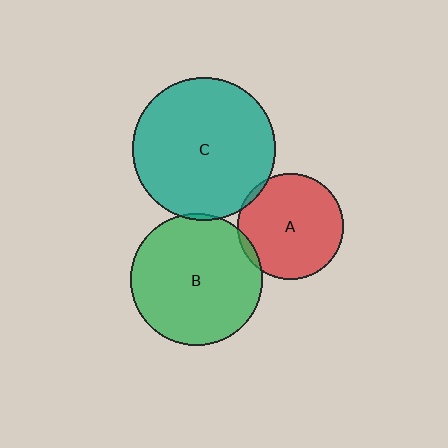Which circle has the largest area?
Circle C (teal).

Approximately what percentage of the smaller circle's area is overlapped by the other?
Approximately 5%.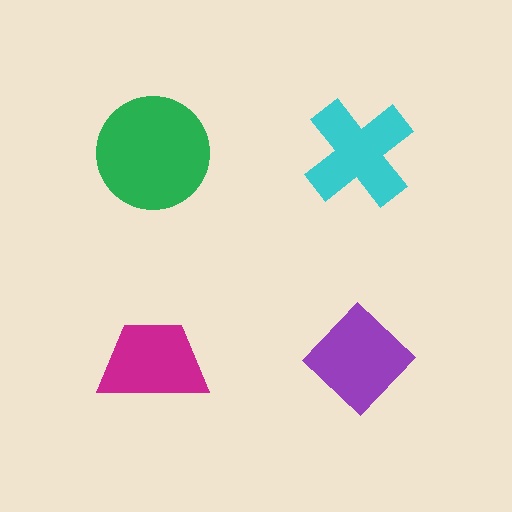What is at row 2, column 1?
A magenta trapezoid.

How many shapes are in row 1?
2 shapes.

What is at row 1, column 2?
A cyan cross.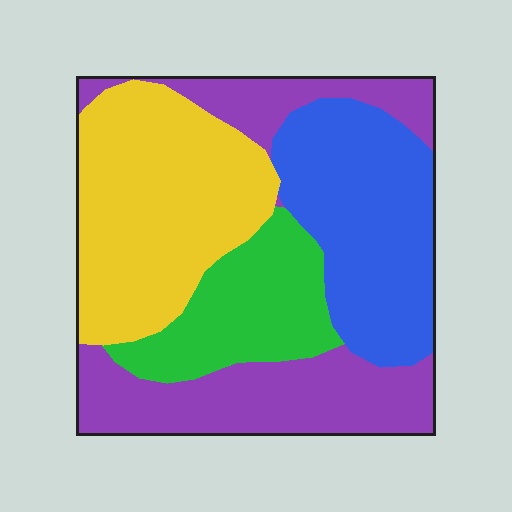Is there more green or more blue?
Blue.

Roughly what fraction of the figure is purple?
Purple takes up between a sixth and a third of the figure.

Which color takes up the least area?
Green, at roughly 15%.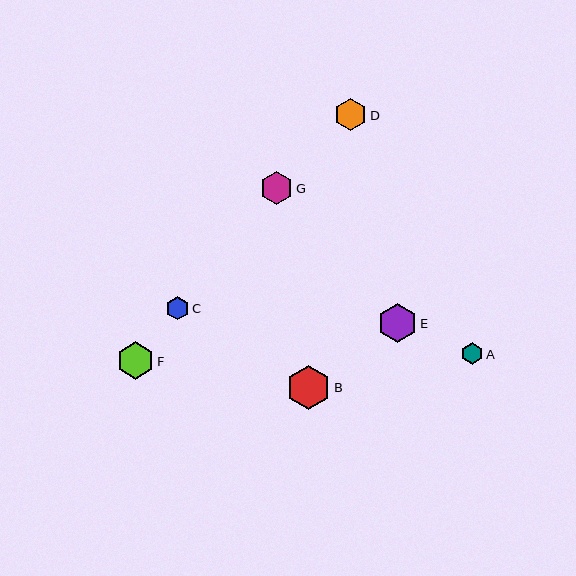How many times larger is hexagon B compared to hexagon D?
Hexagon B is approximately 1.4 times the size of hexagon D.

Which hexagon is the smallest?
Hexagon A is the smallest with a size of approximately 22 pixels.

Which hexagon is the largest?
Hexagon B is the largest with a size of approximately 44 pixels.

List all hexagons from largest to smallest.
From largest to smallest: B, E, F, G, D, C, A.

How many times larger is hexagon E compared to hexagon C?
Hexagon E is approximately 1.6 times the size of hexagon C.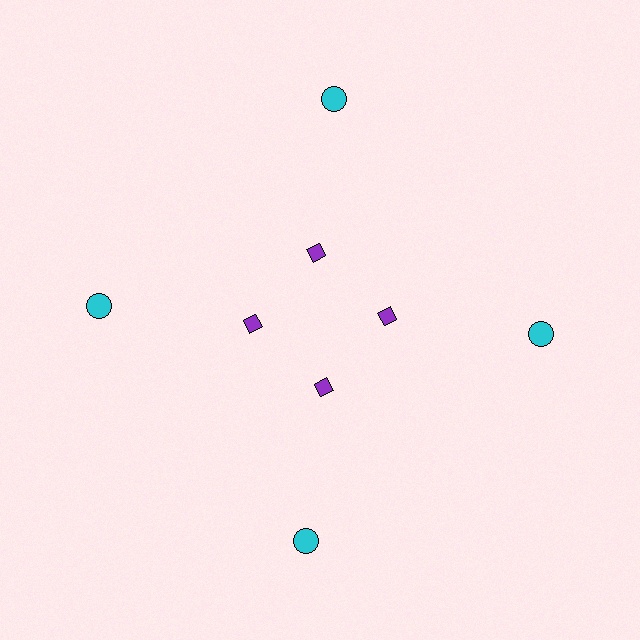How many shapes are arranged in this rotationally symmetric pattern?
There are 8 shapes, arranged in 4 groups of 2.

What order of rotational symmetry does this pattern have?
This pattern has 4-fold rotational symmetry.